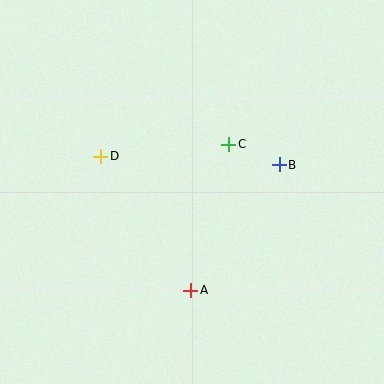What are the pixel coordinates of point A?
Point A is at (191, 290).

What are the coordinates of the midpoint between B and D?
The midpoint between B and D is at (190, 161).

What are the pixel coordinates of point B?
Point B is at (279, 165).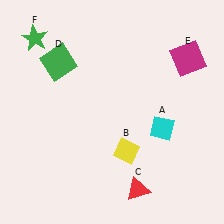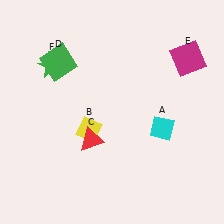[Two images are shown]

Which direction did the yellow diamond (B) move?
The yellow diamond (B) moved left.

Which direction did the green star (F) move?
The green star (F) moved down.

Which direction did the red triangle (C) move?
The red triangle (C) moved up.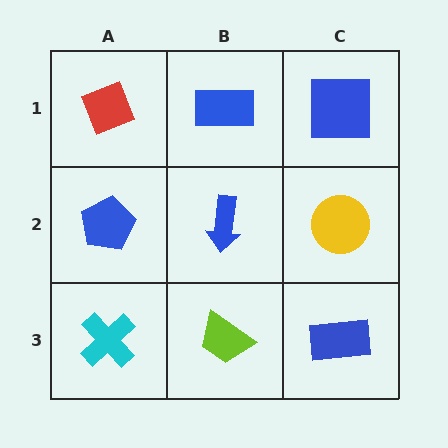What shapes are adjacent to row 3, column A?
A blue pentagon (row 2, column A), a lime trapezoid (row 3, column B).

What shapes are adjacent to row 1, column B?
A blue arrow (row 2, column B), a red diamond (row 1, column A), a blue square (row 1, column C).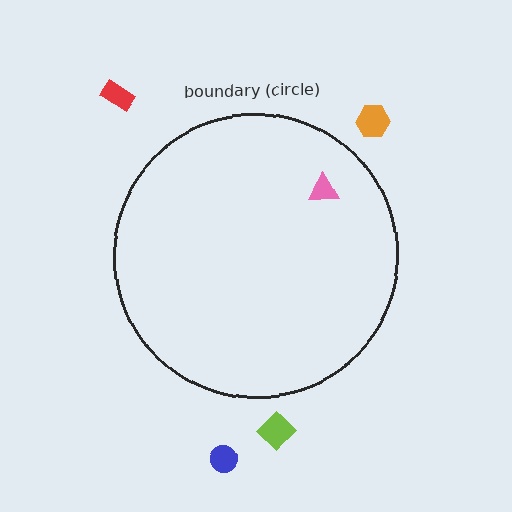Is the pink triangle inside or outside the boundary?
Inside.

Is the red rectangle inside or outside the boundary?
Outside.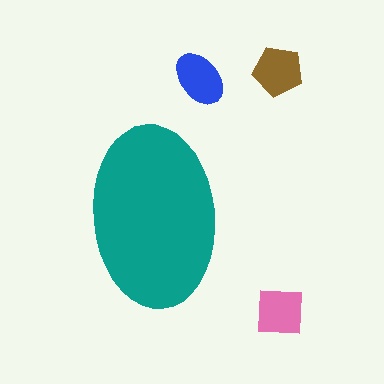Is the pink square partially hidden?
No, the pink square is fully visible.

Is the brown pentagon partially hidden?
No, the brown pentagon is fully visible.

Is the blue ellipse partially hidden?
No, the blue ellipse is fully visible.